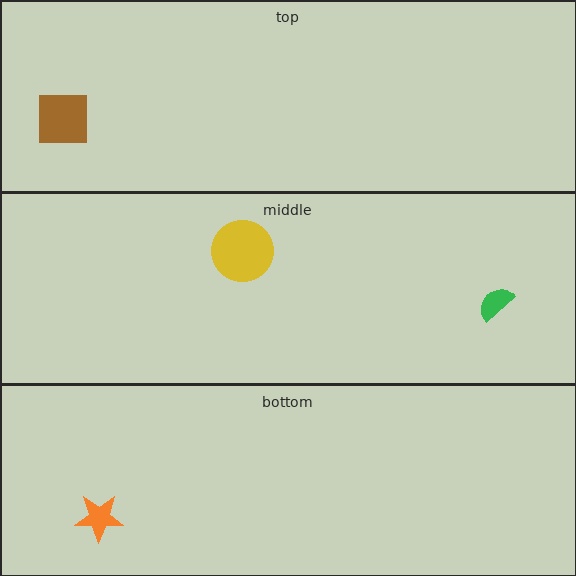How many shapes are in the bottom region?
1.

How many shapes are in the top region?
1.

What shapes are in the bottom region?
The orange star.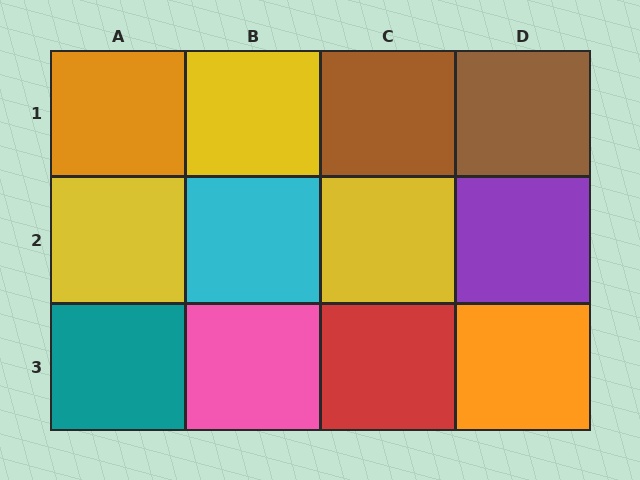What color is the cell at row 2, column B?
Cyan.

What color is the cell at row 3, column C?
Red.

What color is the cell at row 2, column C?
Yellow.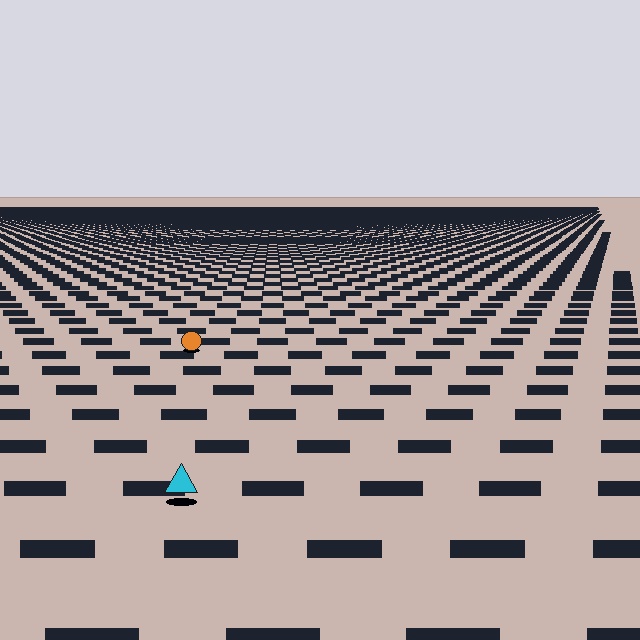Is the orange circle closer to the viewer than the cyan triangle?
No. The cyan triangle is closer — you can tell from the texture gradient: the ground texture is coarser near it.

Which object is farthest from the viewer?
The orange circle is farthest from the viewer. It appears smaller and the ground texture around it is denser.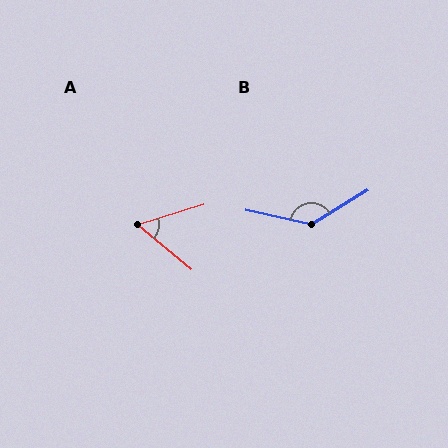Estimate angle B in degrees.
Approximately 135 degrees.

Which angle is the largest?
B, at approximately 135 degrees.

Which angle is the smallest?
A, at approximately 57 degrees.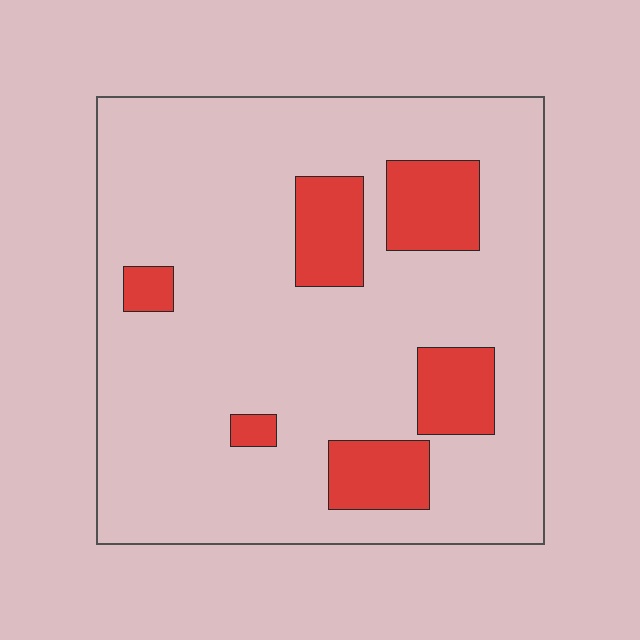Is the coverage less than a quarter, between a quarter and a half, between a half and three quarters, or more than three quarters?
Less than a quarter.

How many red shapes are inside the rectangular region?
6.